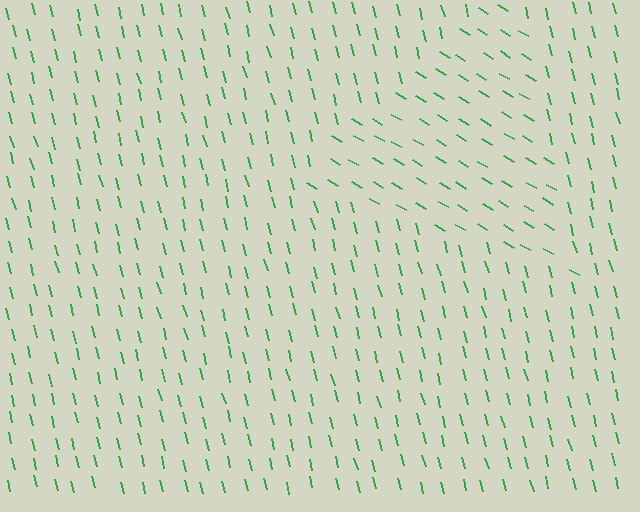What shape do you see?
I see a triangle.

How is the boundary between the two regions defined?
The boundary is defined purely by a change in line orientation (approximately 45 degrees difference). All lines are the same color and thickness.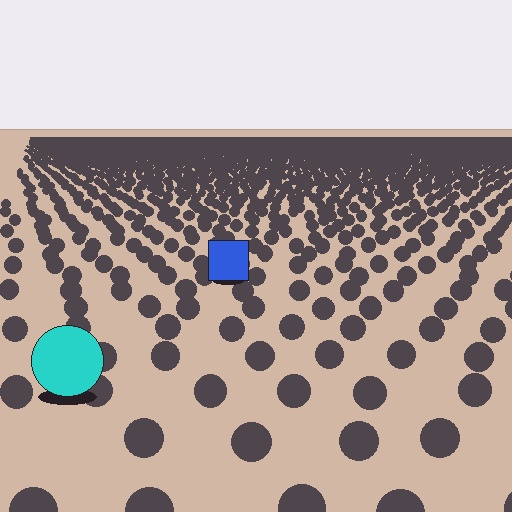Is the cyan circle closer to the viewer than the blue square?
Yes. The cyan circle is closer — you can tell from the texture gradient: the ground texture is coarser near it.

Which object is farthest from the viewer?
The blue square is farthest from the viewer. It appears smaller and the ground texture around it is denser.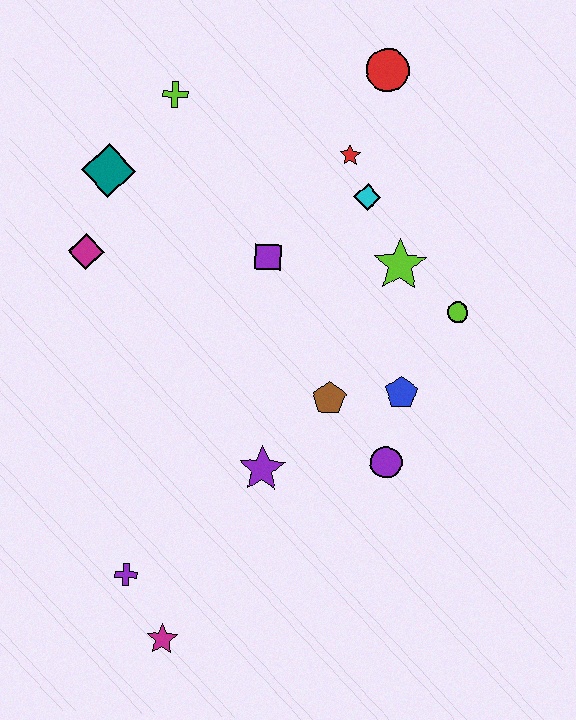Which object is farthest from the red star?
The magenta star is farthest from the red star.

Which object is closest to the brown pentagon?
The blue pentagon is closest to the brown pentagon.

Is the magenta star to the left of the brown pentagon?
Yes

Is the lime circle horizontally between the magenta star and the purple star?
No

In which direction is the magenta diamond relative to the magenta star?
The magenta diamond is above the magenta star.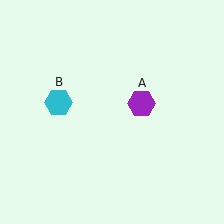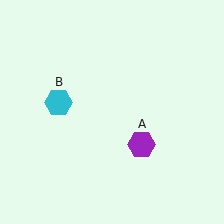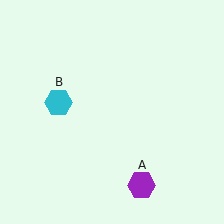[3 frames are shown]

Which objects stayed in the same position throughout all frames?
Cyan hexagon (object B) remained stationary.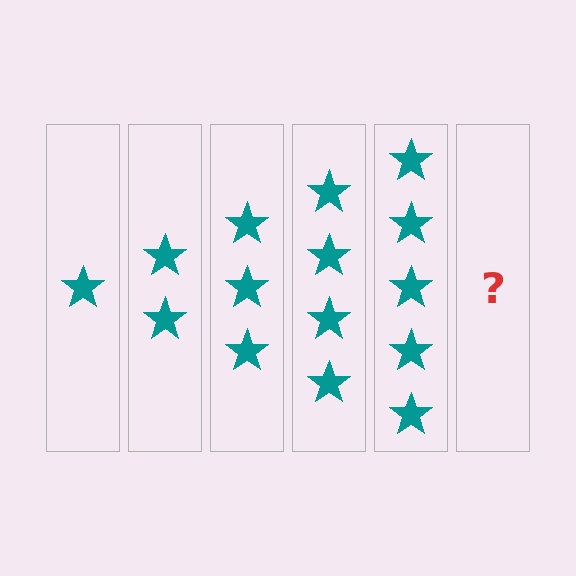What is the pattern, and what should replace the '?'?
The pattern is that each step adds one more star. The '?' should be 6 stars.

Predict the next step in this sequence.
The next step is 6 stars.